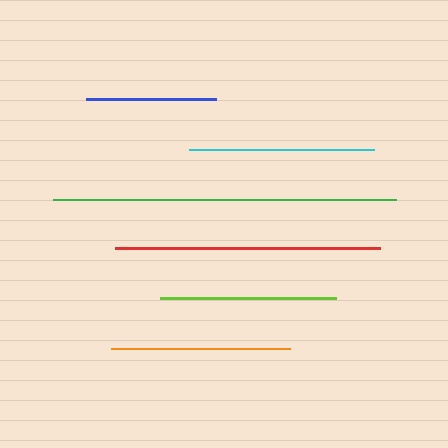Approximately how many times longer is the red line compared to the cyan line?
The red line is approximately 1.4 times the length of the cyan line.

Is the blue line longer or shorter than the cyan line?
The cyan line is longer than the blue line.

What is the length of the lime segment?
The lime segment is approximately 176 pixels long.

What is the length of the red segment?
The red segment is approximately 265 pixels long.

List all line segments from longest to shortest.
From longest to shortest: green, red, cyan, orange, lime, blue.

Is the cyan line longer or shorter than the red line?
The red line is longer than the cyan line.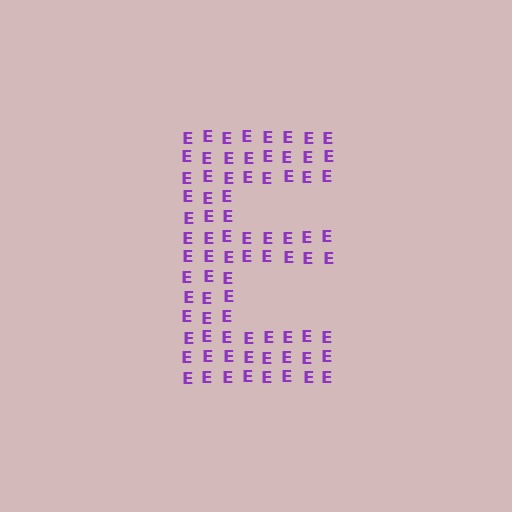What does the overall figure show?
The overall figure shows the letter E.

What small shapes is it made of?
It is made of small letter E's.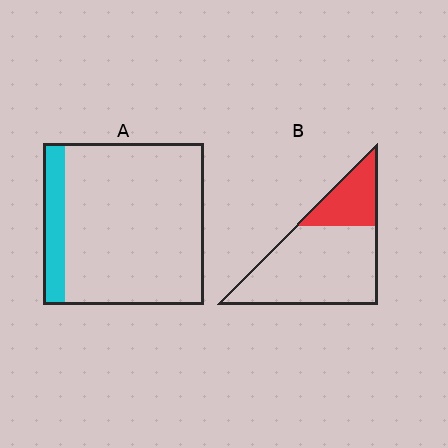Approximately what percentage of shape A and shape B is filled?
A is approximately 15% and B is approximately 25%.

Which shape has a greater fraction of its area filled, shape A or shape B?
Shape B.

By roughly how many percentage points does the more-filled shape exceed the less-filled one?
By roughly 15 percentage points (B over A).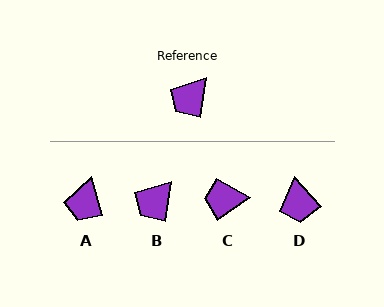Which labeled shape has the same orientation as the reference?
B.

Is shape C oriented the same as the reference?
No, it is off by about 46 degrees.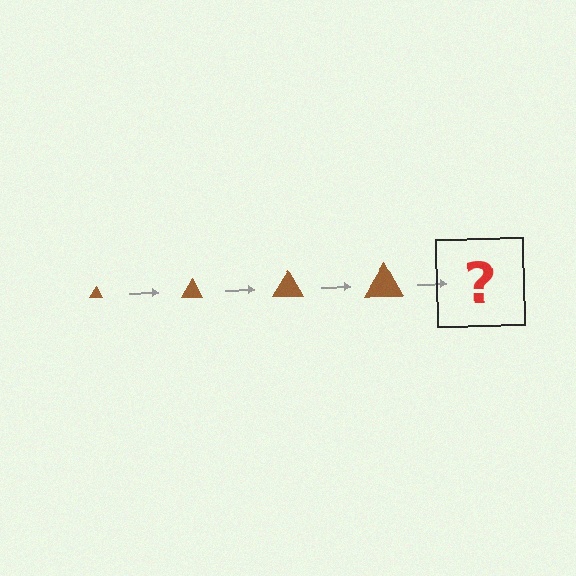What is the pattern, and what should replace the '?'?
The pattern is that the triangle gets progressively larger each step. The '?' should be a brown triangle, larger than the previous one.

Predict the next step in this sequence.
The next step is a brown triangle, larger than the previous one.